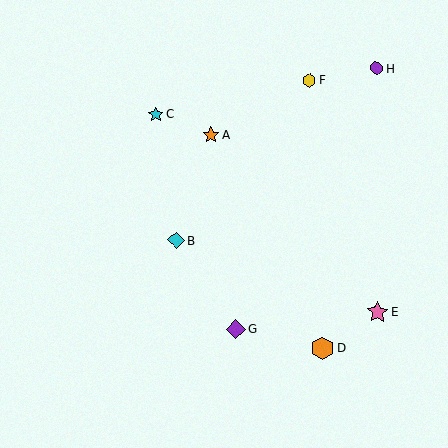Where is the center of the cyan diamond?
The center of the cyan diamond is at (176, 240).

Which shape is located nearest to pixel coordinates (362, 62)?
The purple circle (labeled H) at (376, 68) is nearest to that location.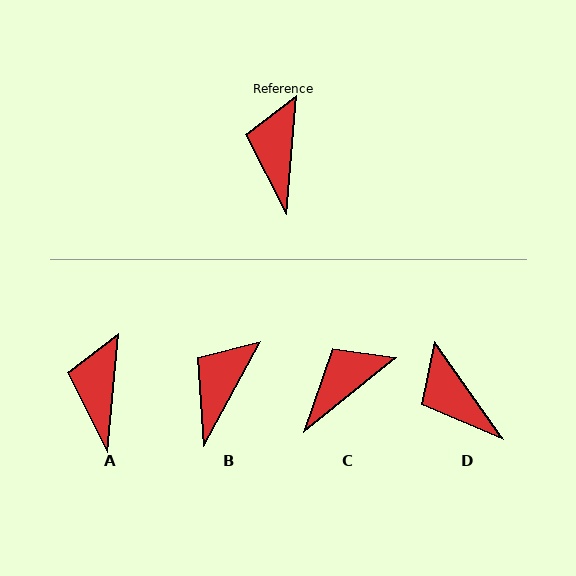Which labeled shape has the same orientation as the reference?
A.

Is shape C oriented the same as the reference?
No, it is off by about 46 degrees.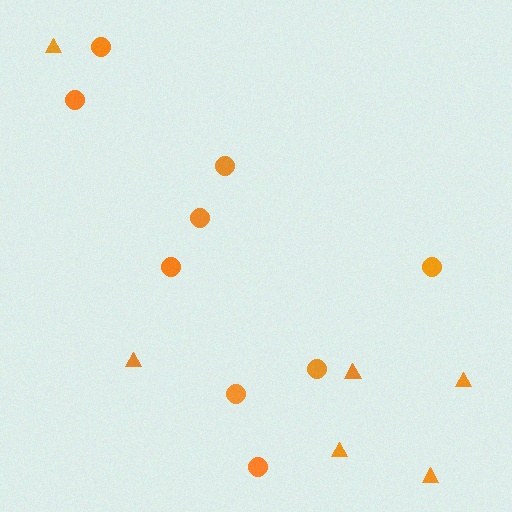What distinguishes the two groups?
There are 2 groups: one group of triangles (6) and one group of circles (9).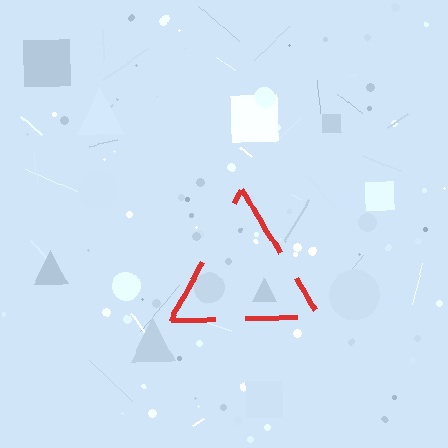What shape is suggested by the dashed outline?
The dashed outline suggests a triangle.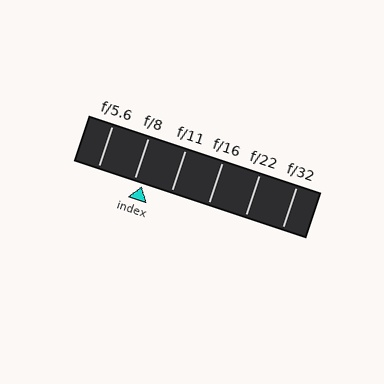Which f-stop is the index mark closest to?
The index mark is closest to f/8.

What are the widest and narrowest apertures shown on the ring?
The widest aperture shown is f/5.6 and the narrowest is f/32.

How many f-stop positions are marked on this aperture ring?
There are 6 f-stop positions marked.